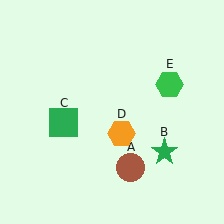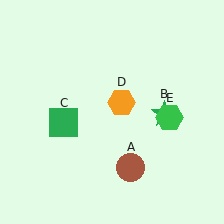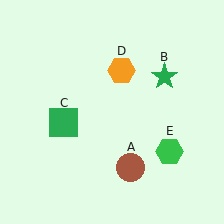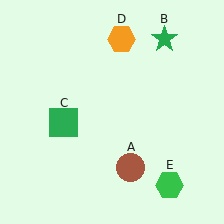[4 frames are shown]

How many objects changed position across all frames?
3 objects changed position: green star (object B), orange hexagon (object D), green hexagon (object E).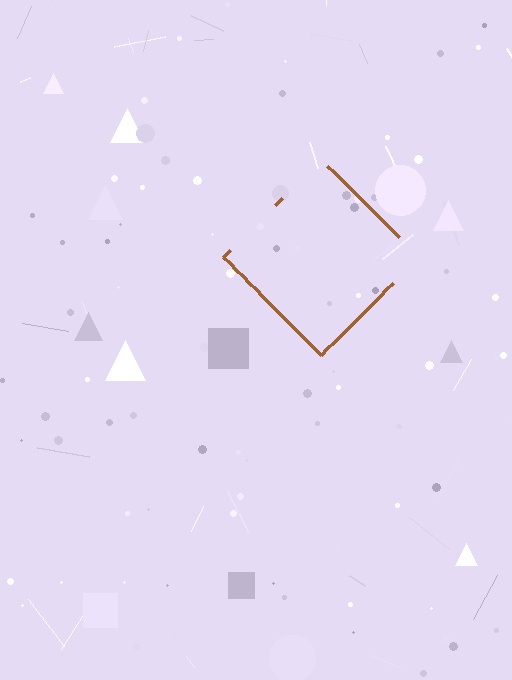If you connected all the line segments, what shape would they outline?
They would outline a diamond.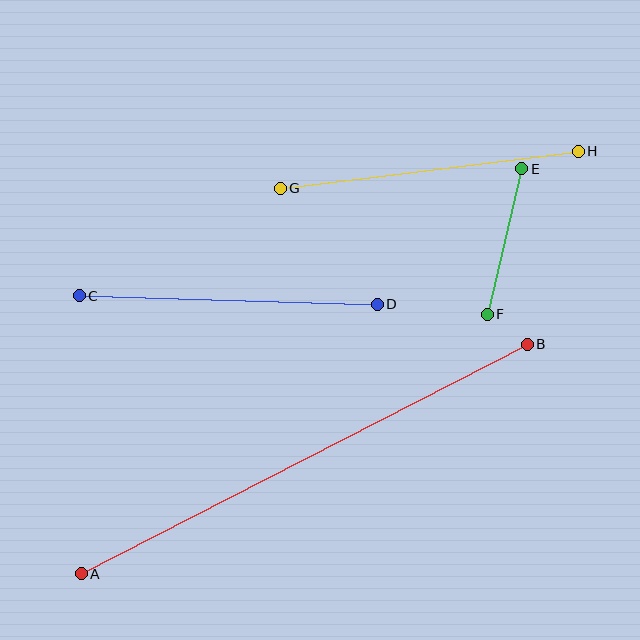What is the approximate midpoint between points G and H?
The midpoint is at approximately (429, 170) pixels.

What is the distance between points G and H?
The distance is approximately 301 pixels.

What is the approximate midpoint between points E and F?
The midpoint is at approximately (504, 241) pixels.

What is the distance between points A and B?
The distance is approximately 502 pixels.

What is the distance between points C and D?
The distance is approximately 298 pixels.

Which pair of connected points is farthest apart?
Points A and B are farthest apart.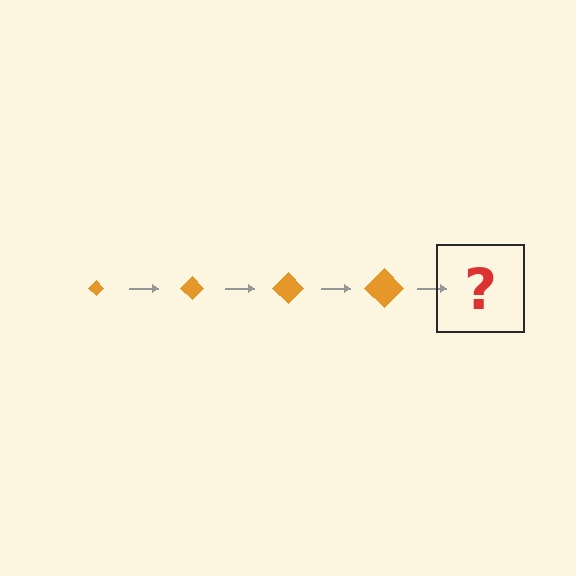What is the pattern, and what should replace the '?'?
The pattern is that the diamond gets progressively larger each step. The '?' should be an orange diamond, larger than the previous one.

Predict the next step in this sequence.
The next step is an orange diamond, larger than the previous one.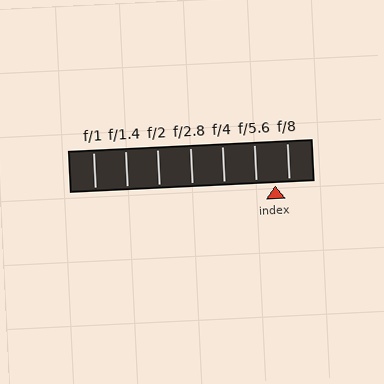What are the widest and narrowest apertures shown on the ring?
The widest aperture shown is f/1 and the narrowest is f/8.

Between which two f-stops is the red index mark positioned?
The index mark is between f/5.6 and f/8.